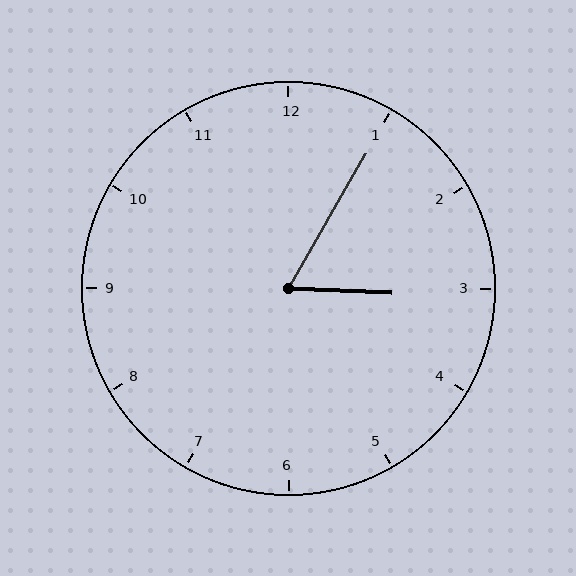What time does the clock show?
3:05.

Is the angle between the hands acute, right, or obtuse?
It is acute.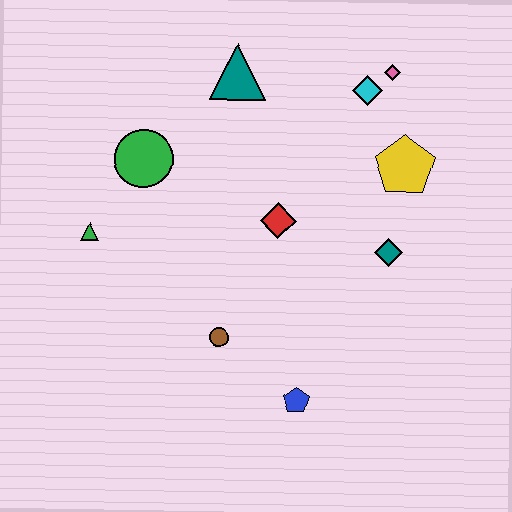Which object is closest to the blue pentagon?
The brown circle is closest to the blue pentagon.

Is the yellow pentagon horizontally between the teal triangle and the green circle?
No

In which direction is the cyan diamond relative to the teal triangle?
The cyan diamond is to the right of the teal triangle.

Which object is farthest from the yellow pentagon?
The green triangle is farthest from the yellow pentagon.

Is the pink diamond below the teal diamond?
No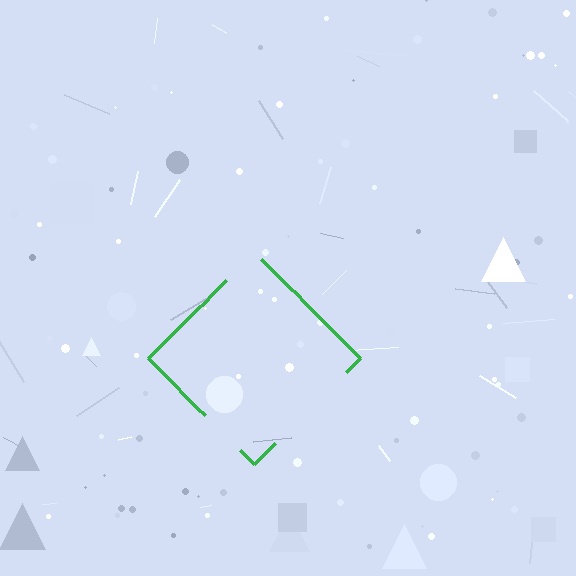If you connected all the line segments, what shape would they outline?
They would outline a diamond.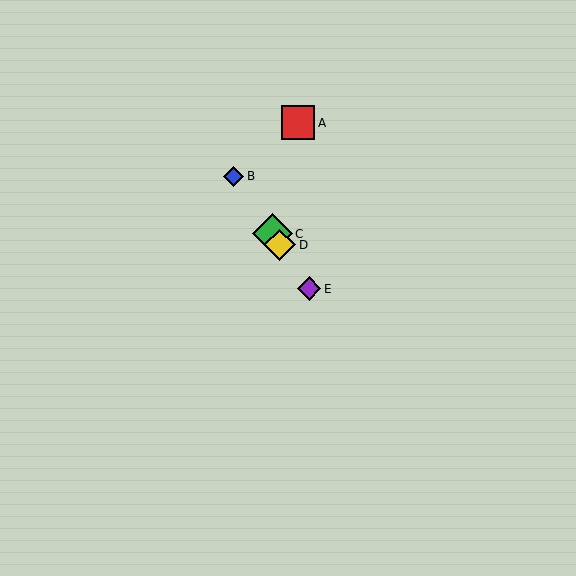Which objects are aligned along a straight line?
Objects B, C, D, E are aligned along a straight line.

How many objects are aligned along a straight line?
4 objects (B, C, D, E) are aligned along a straight line.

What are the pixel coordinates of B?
Object B is at (234, 176).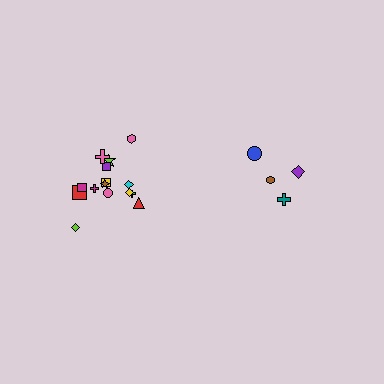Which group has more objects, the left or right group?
The left group.